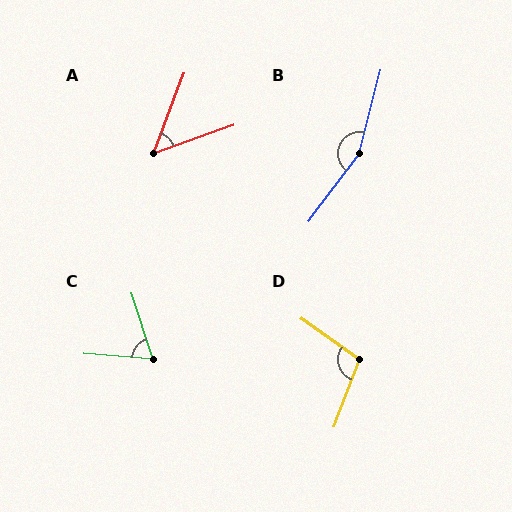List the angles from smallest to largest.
A (50°), C (67°), D (105°), B (158°).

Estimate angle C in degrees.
Approximately 67 degrees.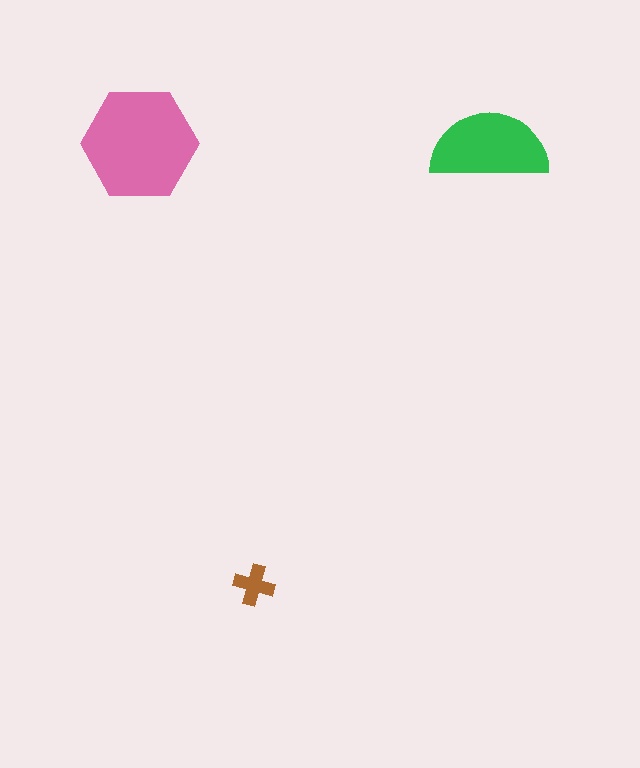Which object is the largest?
The pink hexagon.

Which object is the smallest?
The brown cross.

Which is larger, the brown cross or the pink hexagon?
The pink hexagon.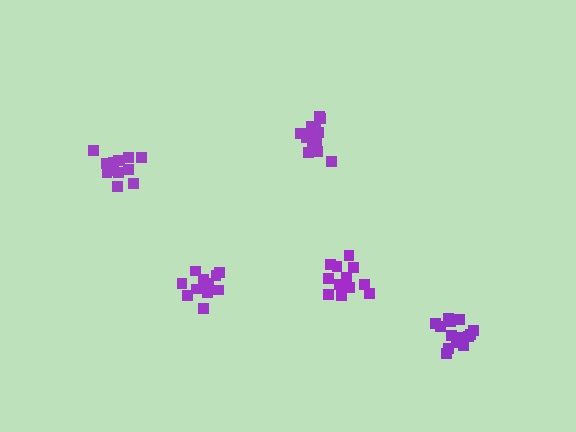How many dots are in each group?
Group 1: 12 dots, Group 2: 12 dots, Group 3: 14 dots, Group 4: 15 dots, Group 5: 13 dots (66 total).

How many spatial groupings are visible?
There are 5 spatial groupings.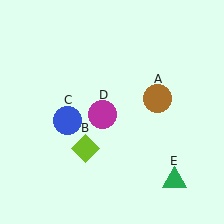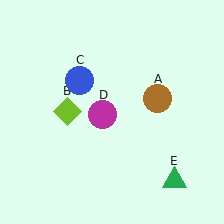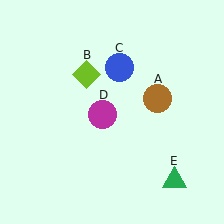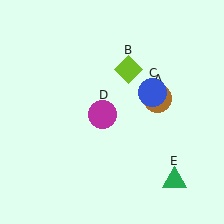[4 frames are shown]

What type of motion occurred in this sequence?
The lime diamond (object B), blue circle (object C) rotated clockwise around the center of the scene.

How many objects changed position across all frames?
2 objects changed position: lime diamond (object B), blue circle (object C).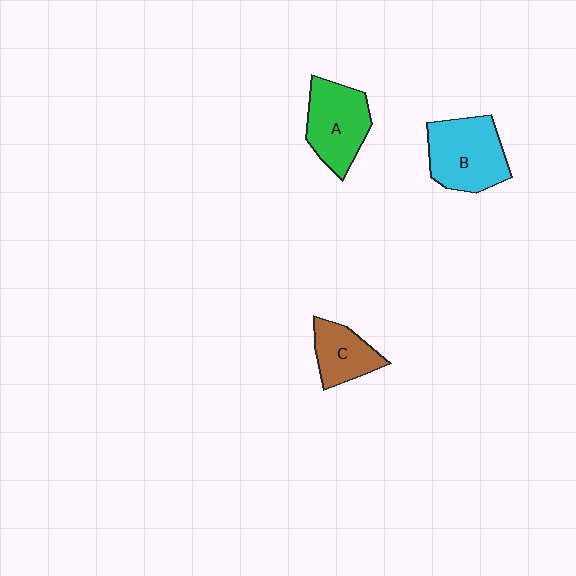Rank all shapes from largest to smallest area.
From largest to smallest: B (cyan), A (green), C (brown).